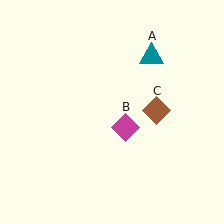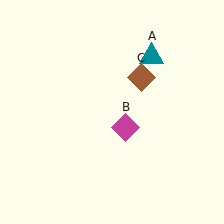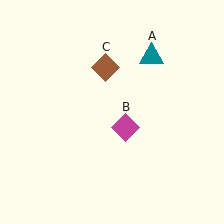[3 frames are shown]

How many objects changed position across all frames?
1 object changed position: brown diamond (object C).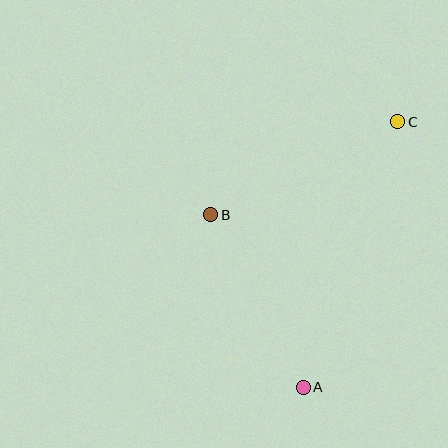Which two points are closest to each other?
Points A and B are closest to each other.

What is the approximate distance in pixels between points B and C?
The distance between B and C is approximately 209 pixels.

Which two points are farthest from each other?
Points A and C are farthest from each other.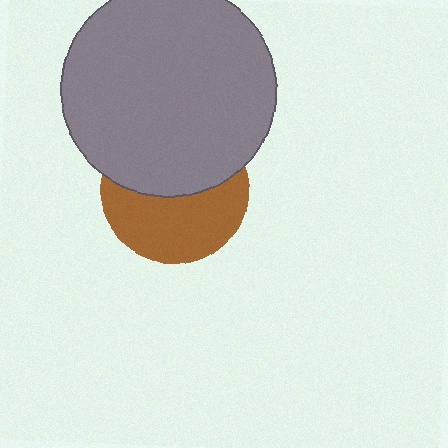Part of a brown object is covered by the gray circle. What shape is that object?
It is a circle.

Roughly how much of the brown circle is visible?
About half of it is visible (roughly 51%).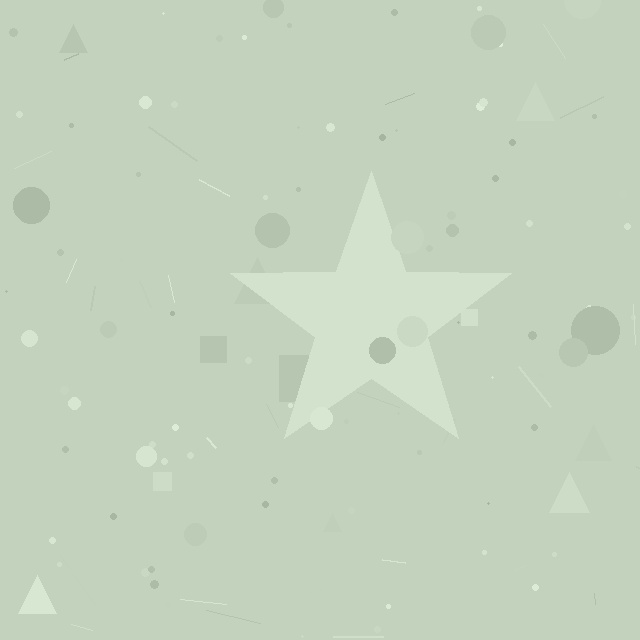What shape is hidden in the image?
A star is hidden in the image.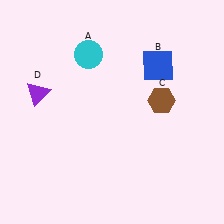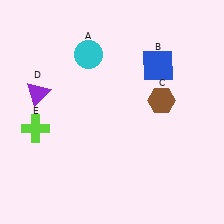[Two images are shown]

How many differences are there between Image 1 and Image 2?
There is 1 difference between the two images.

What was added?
A lime cross (E) was added in Image 2.